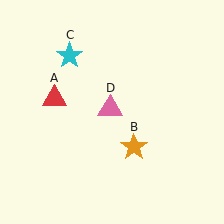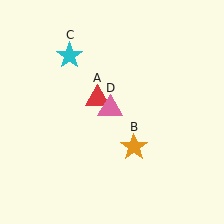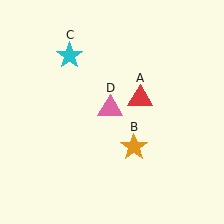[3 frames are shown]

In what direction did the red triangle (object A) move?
The red triangle (object A) moved right.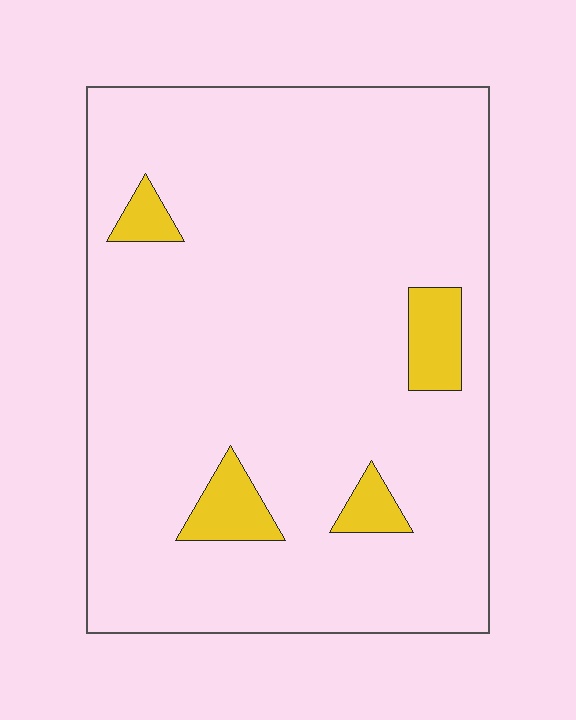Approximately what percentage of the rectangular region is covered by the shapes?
Approximately 10%.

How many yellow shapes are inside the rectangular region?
4.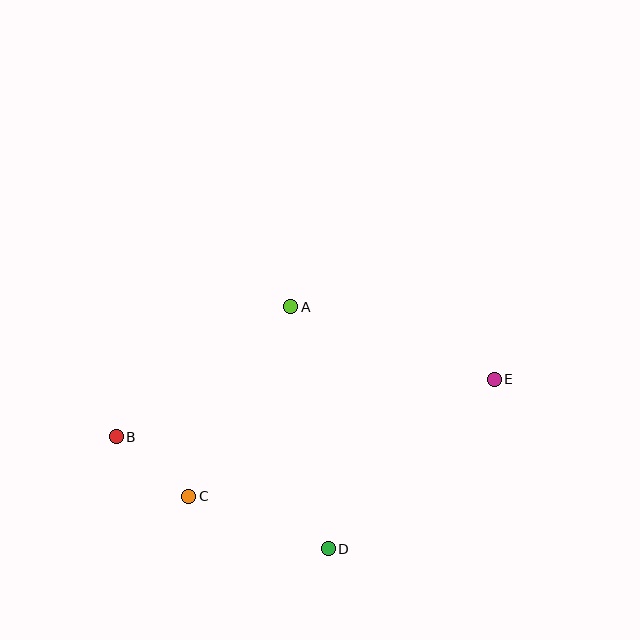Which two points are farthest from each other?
Points B and E are farthest from each other.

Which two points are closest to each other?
Points B and C are closest to each other.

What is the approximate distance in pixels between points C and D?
The distance between C and D is approximately 149 pixels.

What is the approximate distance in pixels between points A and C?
The distance between A and C is approximately 215 pixels.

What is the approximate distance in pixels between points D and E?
The distance between D and E is approximately 237 pixels.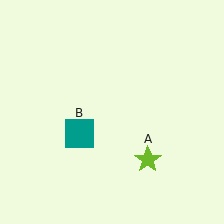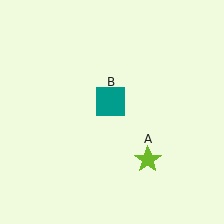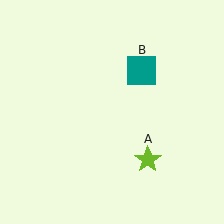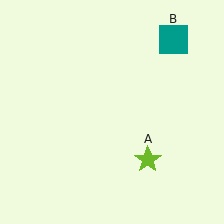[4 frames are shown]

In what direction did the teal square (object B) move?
The teal square (object B) moved up and to the right.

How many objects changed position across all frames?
1 object changed position: teal square (object B).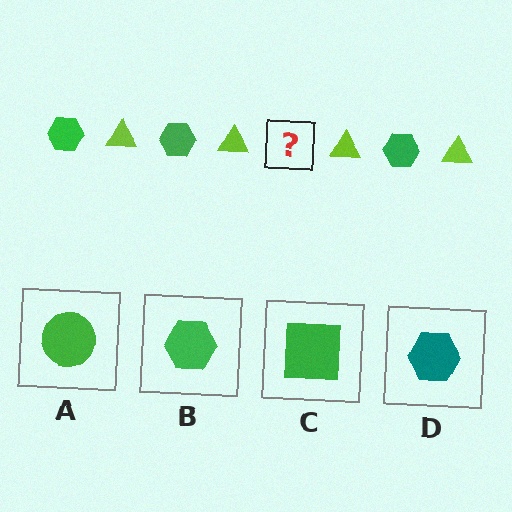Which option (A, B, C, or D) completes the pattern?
B.